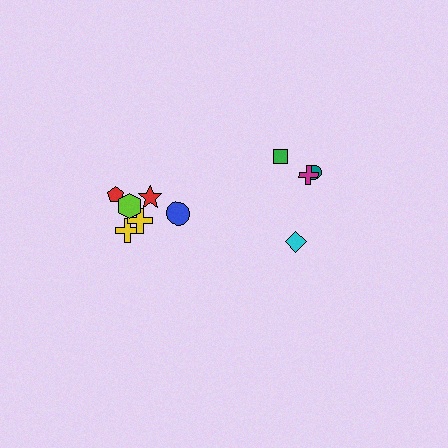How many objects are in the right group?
There are 4 objects.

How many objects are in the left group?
There are 6 objects.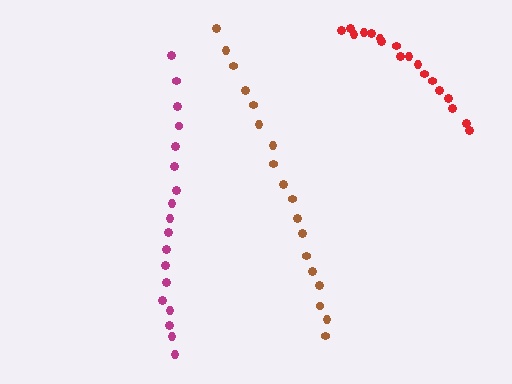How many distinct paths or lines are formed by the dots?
There are 3 distinct paths.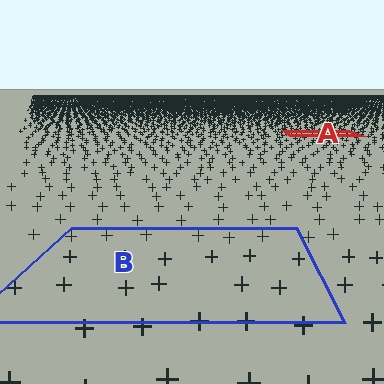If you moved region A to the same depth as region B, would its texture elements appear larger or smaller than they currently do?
They would appear larger. At a closer depth, the same texture elements are projected at a bigger on-screen size.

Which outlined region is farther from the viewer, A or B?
Region A is farther from the viewer — the texture elements inside it appear smaller and more densely packed.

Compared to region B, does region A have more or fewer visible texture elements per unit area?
Region A has more texture elements per unit area — they are packed more densely because it is farther away.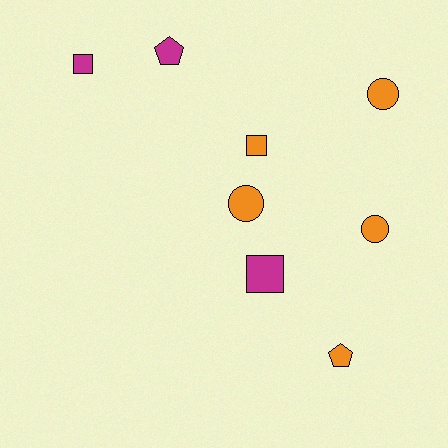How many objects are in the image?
There are 8 objects.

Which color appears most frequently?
Orange, with 5 objects.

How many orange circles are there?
There are 3 orange circles.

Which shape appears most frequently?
Square, with 3 objects.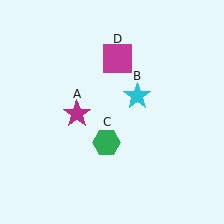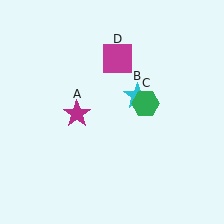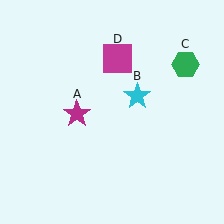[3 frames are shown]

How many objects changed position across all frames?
1 object changed position: green hexagon (object C).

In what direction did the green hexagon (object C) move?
The green hexagon (object C) moved up and to the right.